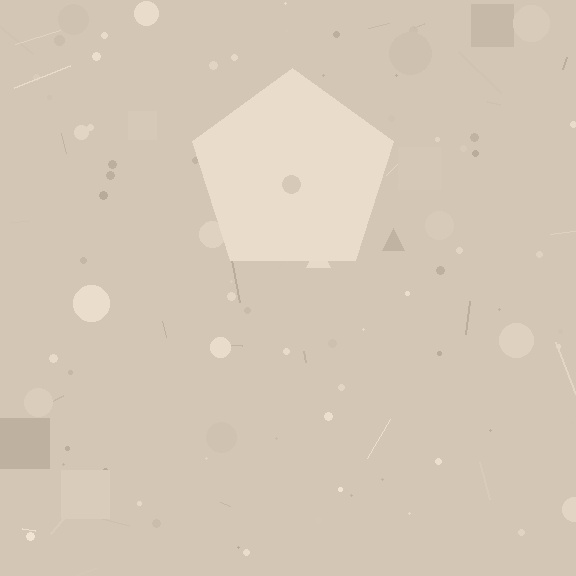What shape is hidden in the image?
A pentagon is hidden in the image.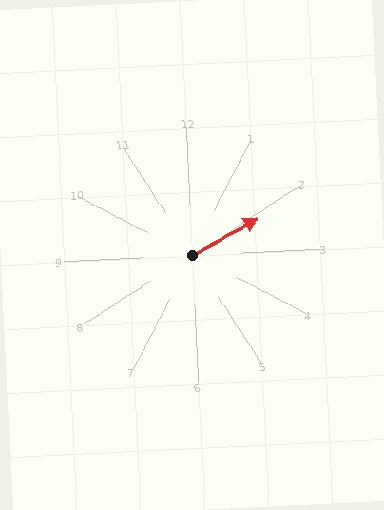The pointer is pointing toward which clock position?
Roughly 2 o'clock.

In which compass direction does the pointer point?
Northeast.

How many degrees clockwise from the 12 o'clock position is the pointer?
Approximately 64 degrees.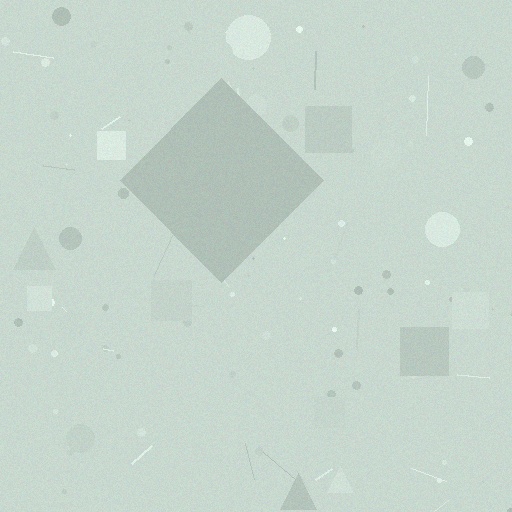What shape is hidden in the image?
A diamond is hidden in the image.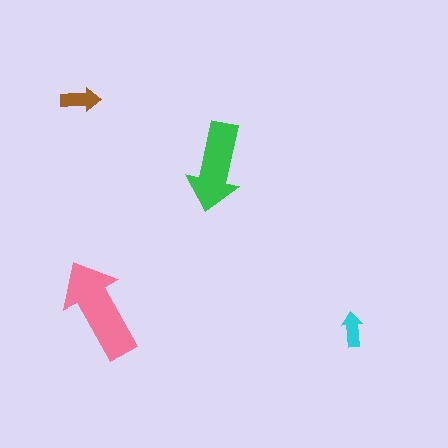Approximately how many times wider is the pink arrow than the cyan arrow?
About 3 times wider.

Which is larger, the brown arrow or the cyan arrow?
The brown one.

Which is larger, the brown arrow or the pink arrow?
The pink one.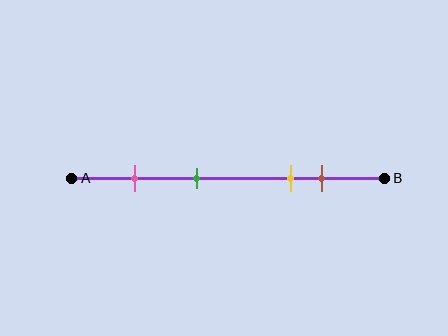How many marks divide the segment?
There are 4 marks dividing the segment.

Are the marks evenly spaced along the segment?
No, the marks are not evenly spaced.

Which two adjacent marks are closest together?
The yellow and brown marks are the closest adjacent pair.